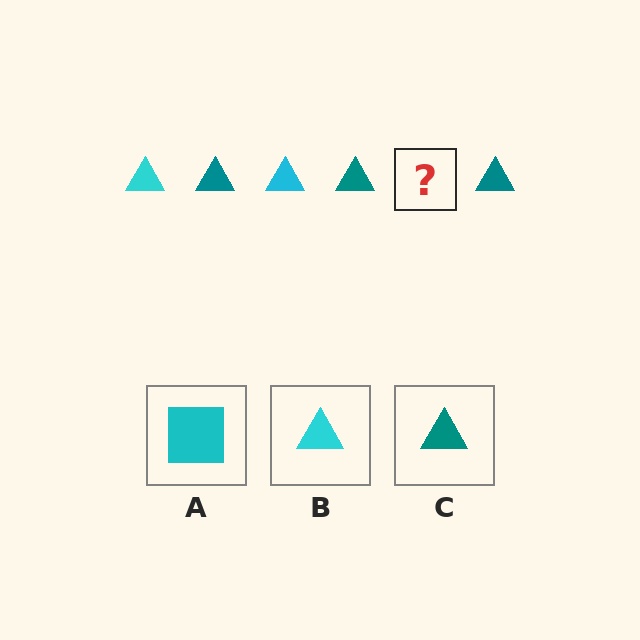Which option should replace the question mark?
Option B.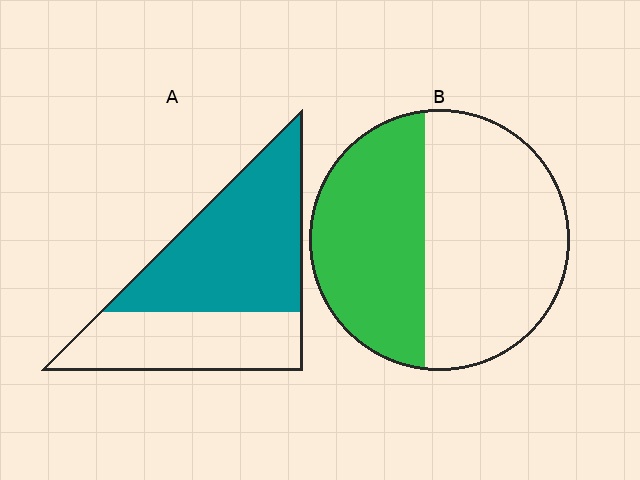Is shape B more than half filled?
No.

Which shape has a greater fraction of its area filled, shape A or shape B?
Shape A.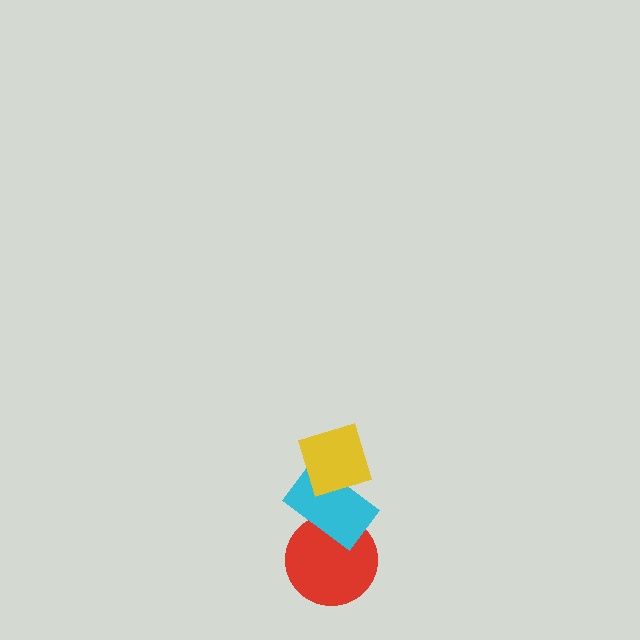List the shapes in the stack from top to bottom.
From top to bottom: the yellow diamond, the cyan rectangle, the red circle.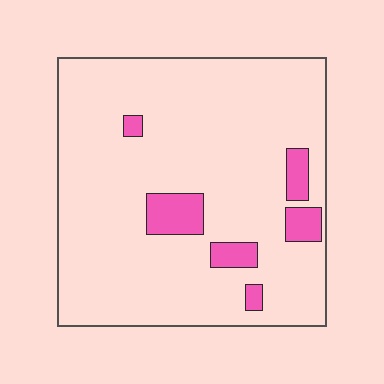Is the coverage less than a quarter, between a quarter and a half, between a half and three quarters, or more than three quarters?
Less than a quarter.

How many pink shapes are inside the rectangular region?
6.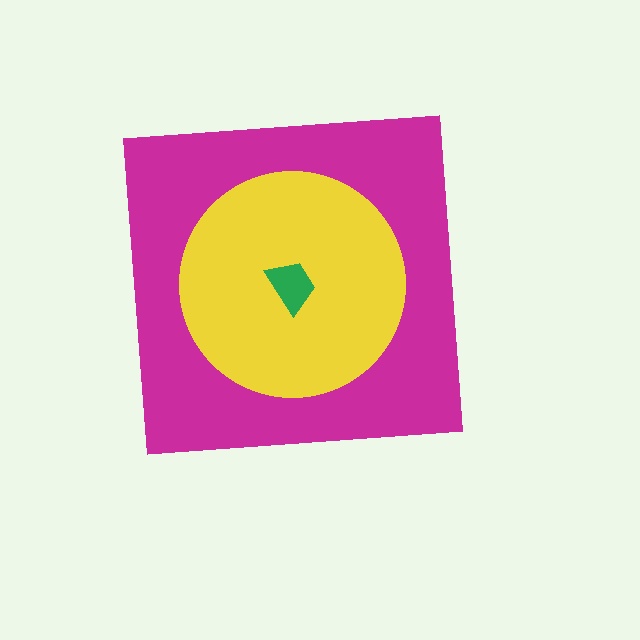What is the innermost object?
The green trapezoid.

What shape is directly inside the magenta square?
The yellow circle.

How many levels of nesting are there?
3.